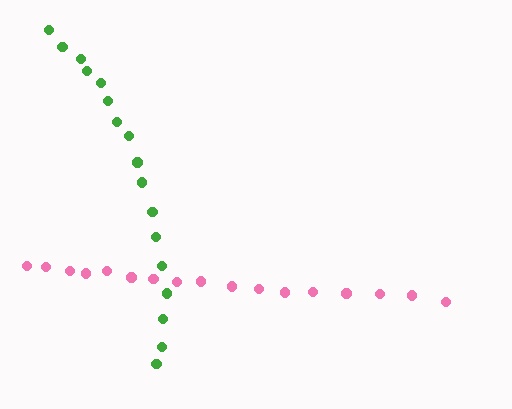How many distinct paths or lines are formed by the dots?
There are 2 distinct paths.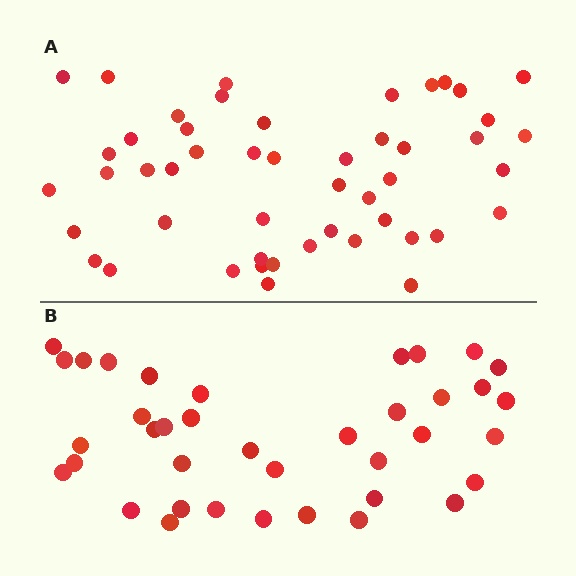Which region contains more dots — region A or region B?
Region A (the top region) has more dots.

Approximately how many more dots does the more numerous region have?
Region A has roughly 12 or so more dots than region B.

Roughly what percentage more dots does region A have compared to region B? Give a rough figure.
About 30% more.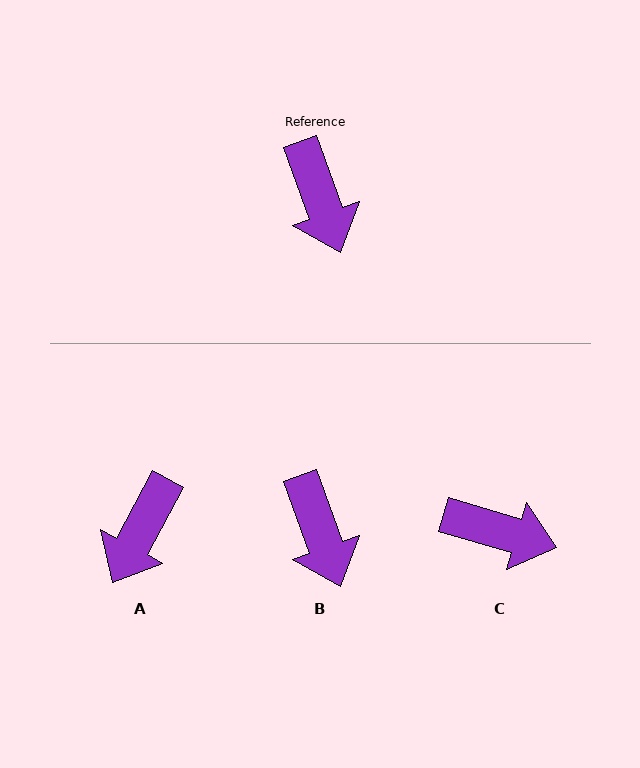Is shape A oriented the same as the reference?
No, it is off by about 48 degrees.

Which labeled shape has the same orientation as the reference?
B.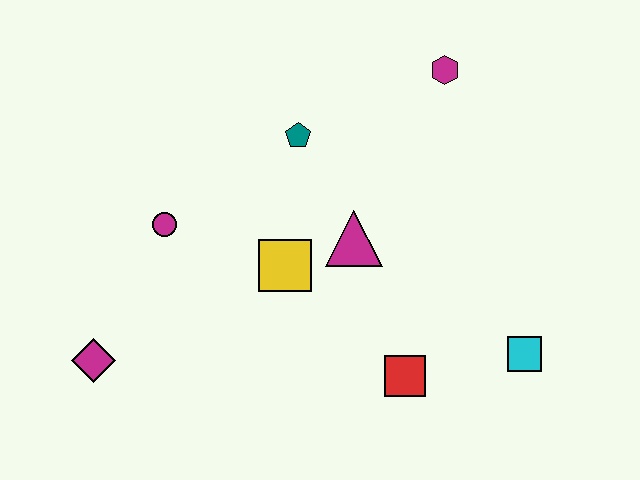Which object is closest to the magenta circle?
The yellow square is closest to the magenta circle.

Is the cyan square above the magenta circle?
No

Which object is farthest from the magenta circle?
The cyan square is farthest from the magenta circle.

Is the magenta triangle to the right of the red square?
No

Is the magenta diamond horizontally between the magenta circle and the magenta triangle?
No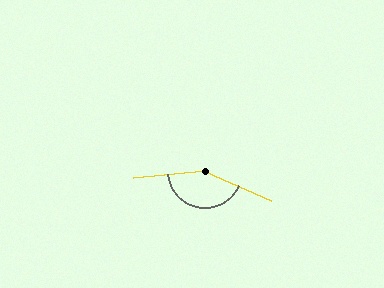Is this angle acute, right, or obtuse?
It is obtuse.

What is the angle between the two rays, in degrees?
Approximately 151 degrees.